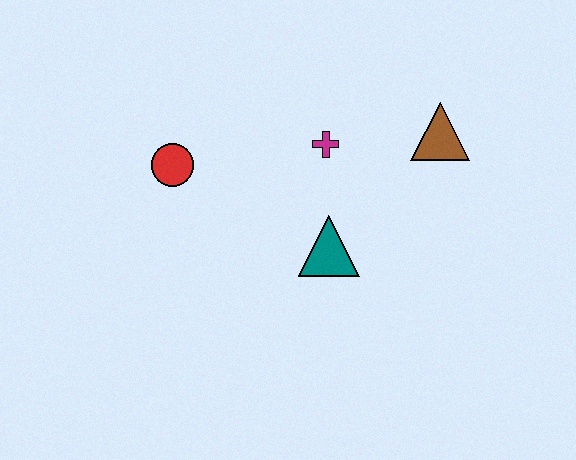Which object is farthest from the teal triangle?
The red circle is farthest from the teal triangle.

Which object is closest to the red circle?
The magenta cross is closest to the red circle.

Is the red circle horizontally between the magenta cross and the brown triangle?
No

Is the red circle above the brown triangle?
No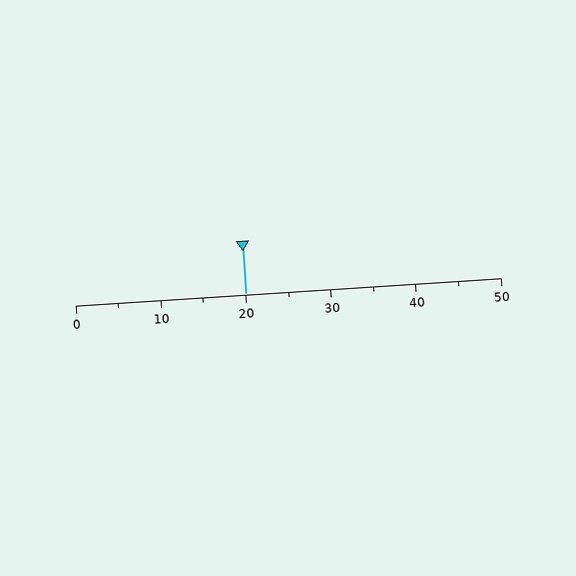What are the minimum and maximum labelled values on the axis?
The axis runs from 0 to 50.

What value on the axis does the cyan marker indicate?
The marker indicates approximately 20.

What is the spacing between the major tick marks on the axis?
The major ticks are spaced 10 apart.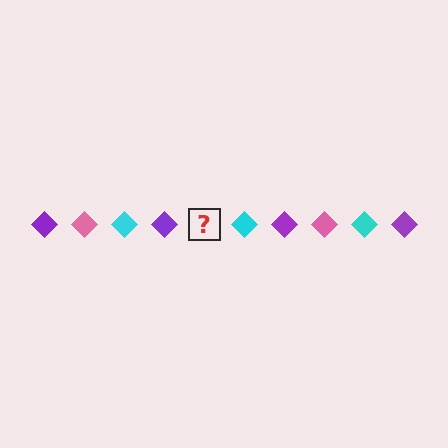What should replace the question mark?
The question mark should be replaced with a pink diamond.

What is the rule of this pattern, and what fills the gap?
The rule is that the pattern cycles through purple, pink, cyan diamonds. The gap should be filled with a pink diamond.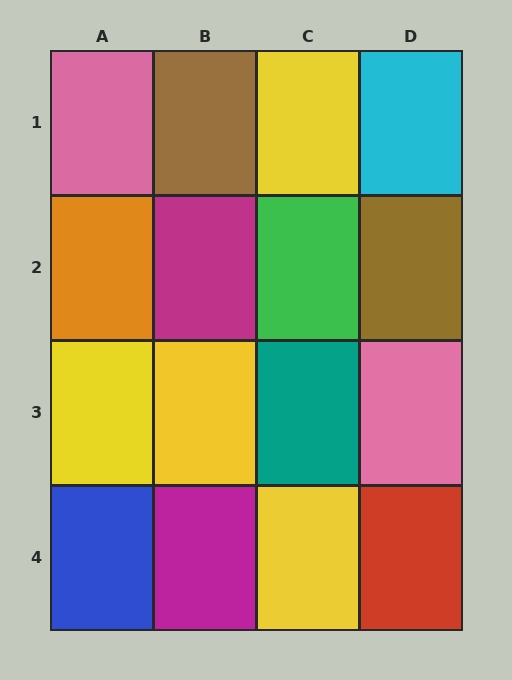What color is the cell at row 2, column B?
Magenta.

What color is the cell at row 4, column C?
Yellow.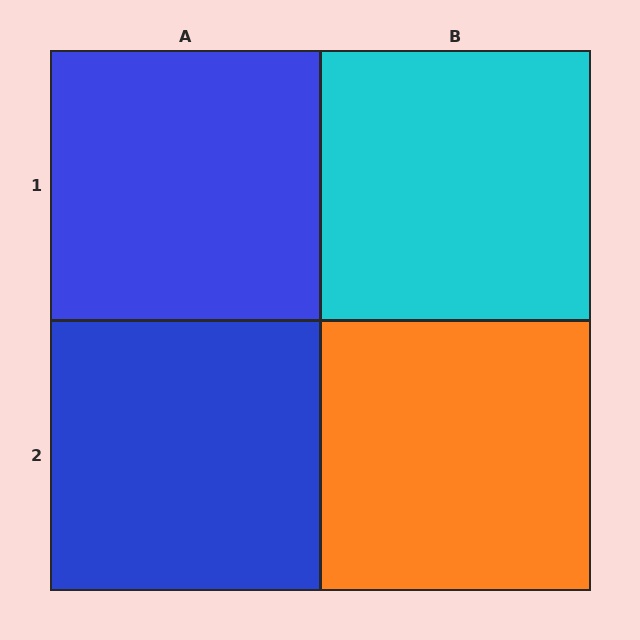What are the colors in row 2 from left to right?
Blue, orange.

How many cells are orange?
1 cell is orange.